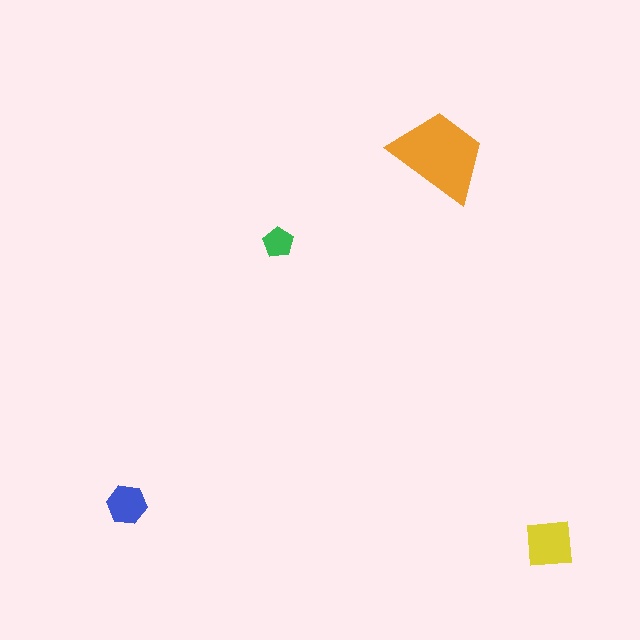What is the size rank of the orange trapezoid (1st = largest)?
1st.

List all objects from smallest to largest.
The green pentagon, the blue hexagon, the yellow square, the orange trapezoid.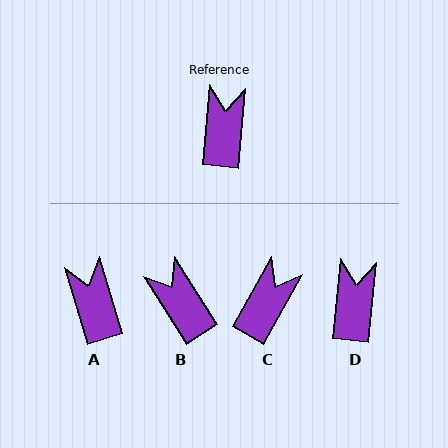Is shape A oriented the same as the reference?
No, it is off by about 22 degrees.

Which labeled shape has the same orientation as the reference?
D.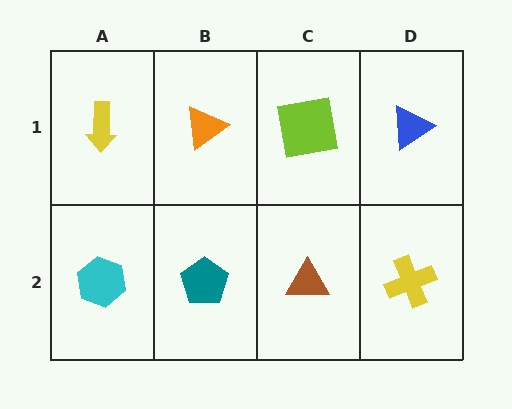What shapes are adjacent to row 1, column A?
A cyan hexagon (row 2, column A), an orange triangle (row 1, column B).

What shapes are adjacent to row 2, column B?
An orange triangle (row 1, column B), a cyan hexagon (row 2, column A), a brown triangle (row 2, column C).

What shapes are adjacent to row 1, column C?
A brown triangle (row 2, column C), an orange triangle (row 1, column B), a blue triangle (row 1, column D).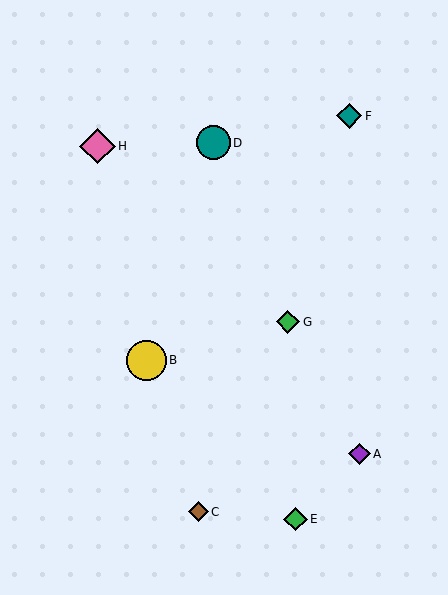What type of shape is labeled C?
Shape C is a brown diamond.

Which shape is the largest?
The yellow circle (labeled B) is the largest.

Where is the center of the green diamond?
The center of the green diamond is at (295, 519).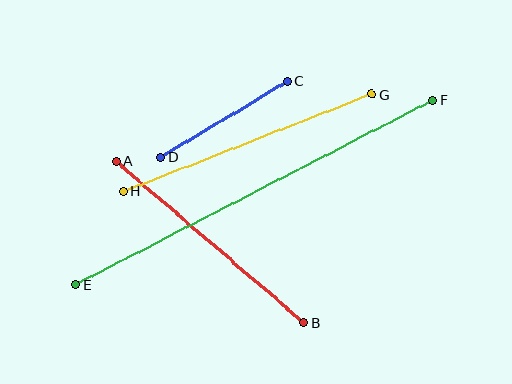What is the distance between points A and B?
The distance is approximately 248 pixels.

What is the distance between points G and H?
The distance is approximately 267 pixels.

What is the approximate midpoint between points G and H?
The midpoint is at approximately (247, 143) pixels.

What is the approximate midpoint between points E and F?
The midpoint is at approximately (254, 192) pixels.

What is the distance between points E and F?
The distance is approximately 402 pixels.